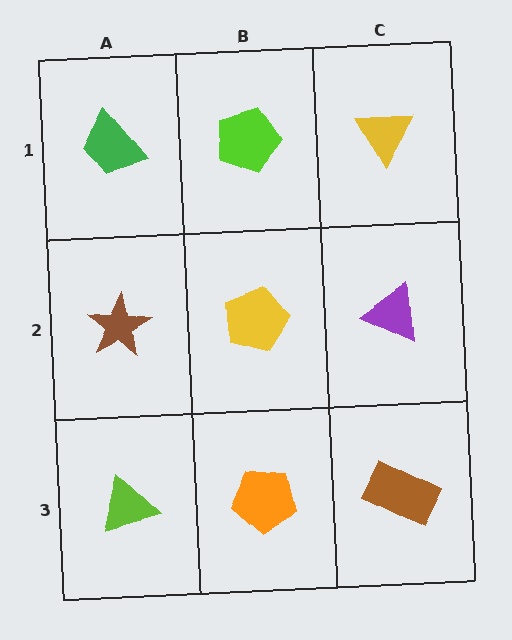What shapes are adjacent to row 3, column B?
A yellow pentagon (row 2, column B), a lime triangle (row 3, column A), a brown rectangle (row 3, column C).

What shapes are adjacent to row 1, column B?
A yellow pentagon (row 2, column B), a green trapezoid (row 1, column A), a yellow triangle (row 1, column C).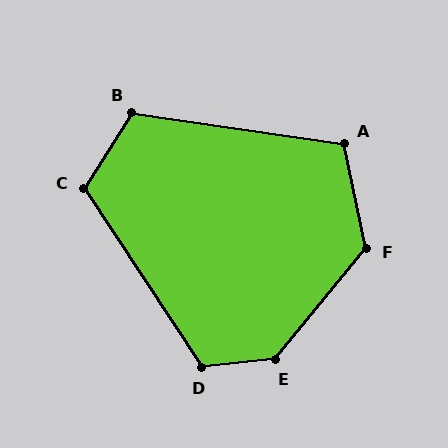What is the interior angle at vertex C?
Approximately 114 degrees (obtuse).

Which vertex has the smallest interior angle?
A, at approximately 110 degrees.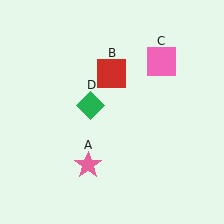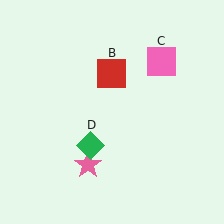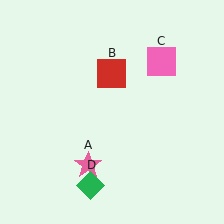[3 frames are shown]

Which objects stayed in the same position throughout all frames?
Pink star (object A) and red square (object B) and pink square (object C) remained stationary.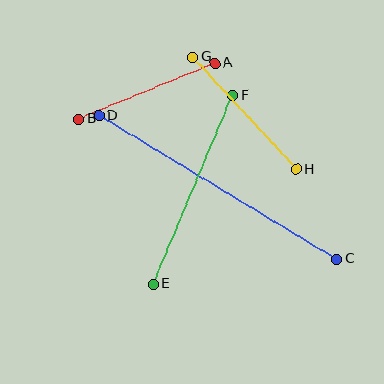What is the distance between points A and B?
The distance is approximately 147 pixels.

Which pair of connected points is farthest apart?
Points C and D are farthest apart.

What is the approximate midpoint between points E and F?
The midpoint is at approximately (193, 190) pixels.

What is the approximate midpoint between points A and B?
The midpoint is at approximately (147, 91) pixels.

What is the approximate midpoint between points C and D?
The midpoint is at approximately (218, 187) pixels.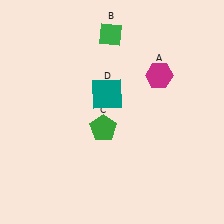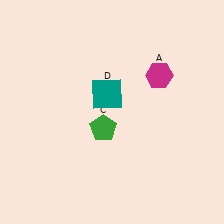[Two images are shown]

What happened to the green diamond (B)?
The green diamond (B) was removed in Image 2. It was in the top-left area of Image 1.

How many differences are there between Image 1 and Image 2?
There is 1 difference between the two images.